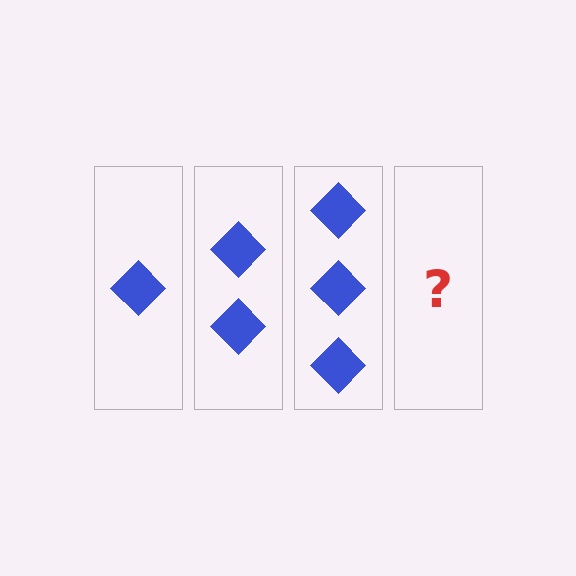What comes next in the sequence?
The next element should be 4 diamonds.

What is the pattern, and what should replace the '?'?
The pattern is that each step adds one more diamond. The '?' should be 4 diamonds.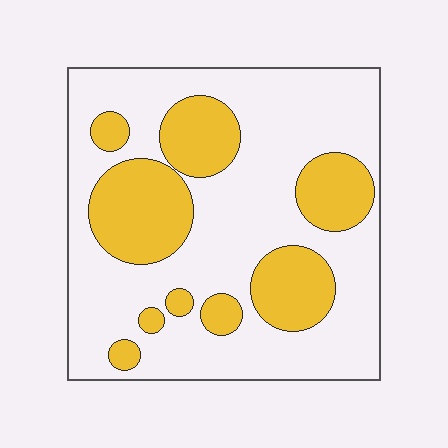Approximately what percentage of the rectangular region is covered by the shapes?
Approximately 30%.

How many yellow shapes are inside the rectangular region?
9.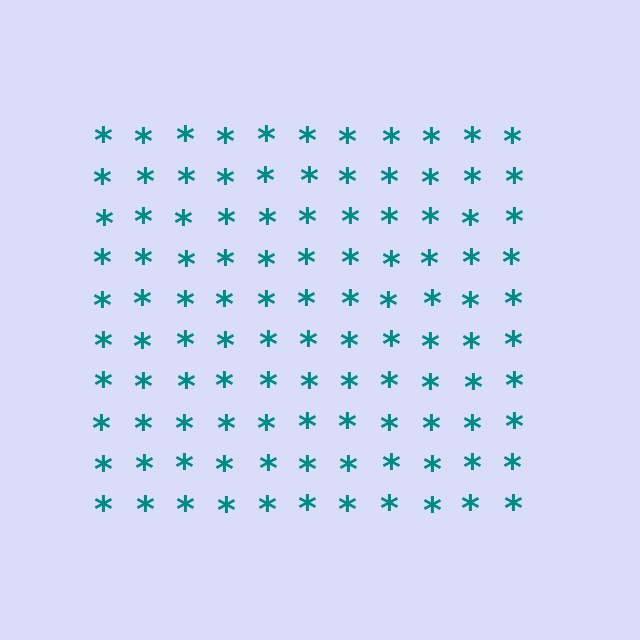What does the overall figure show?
The overall figure shows a square.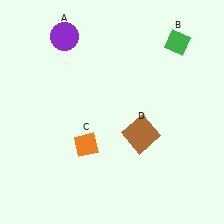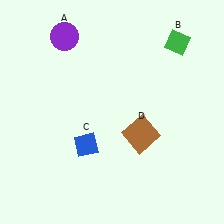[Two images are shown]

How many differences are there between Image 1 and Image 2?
There is 1 difference between the two images.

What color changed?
The diamond (C) changed from orange in Image 1 to blue in Image 2.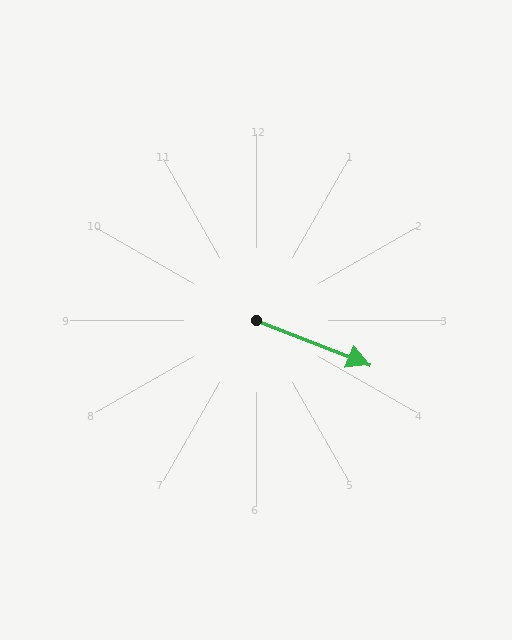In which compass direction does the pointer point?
East.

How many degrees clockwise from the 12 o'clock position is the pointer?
Approximately 111 degrees.